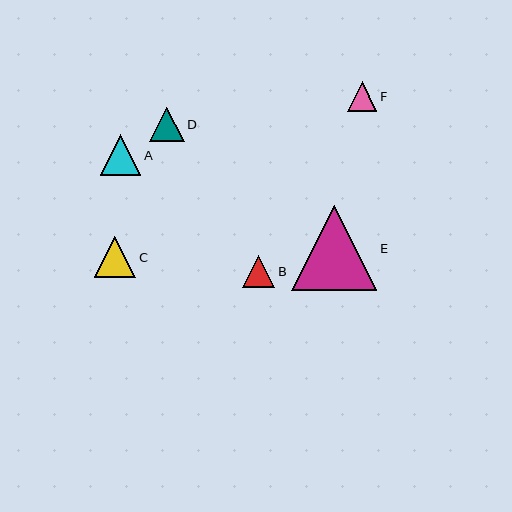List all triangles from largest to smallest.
From largest to smallest: E, C, A, D, B, F.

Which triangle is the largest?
Triangle E is the largest with a size of approximately 85 pixels.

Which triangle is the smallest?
Triangle F is the smallest with a size of approximately 30 pixels.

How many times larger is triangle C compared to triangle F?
Triangle C is approximately 1.4 times the size of triangle F.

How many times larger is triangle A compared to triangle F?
Triangle A is approximately 1.4 times the size of triangle F.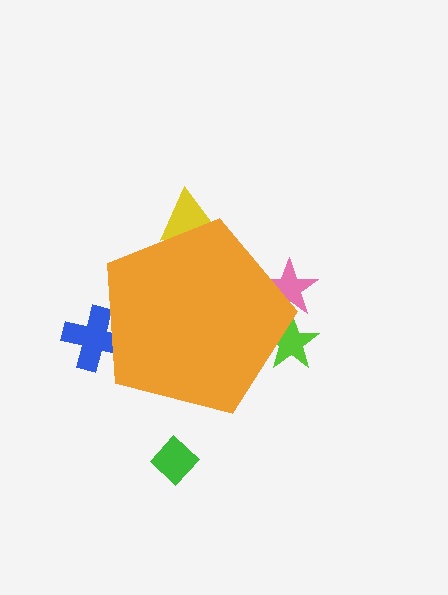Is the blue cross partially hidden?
Yes, the blue cross is partially hidden behind the orange pentagon.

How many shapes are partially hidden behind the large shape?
4 shapes are partially hidden.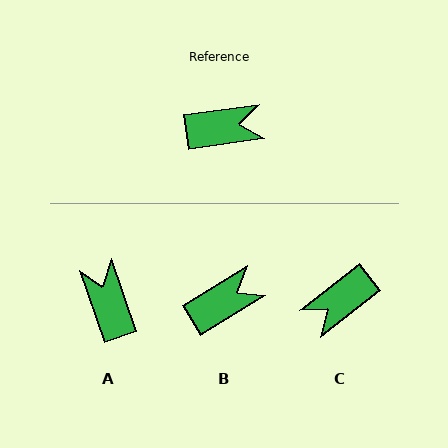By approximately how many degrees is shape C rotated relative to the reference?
Approximately 151 degrees clockwise.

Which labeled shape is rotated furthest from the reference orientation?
C, about 151 degrees away.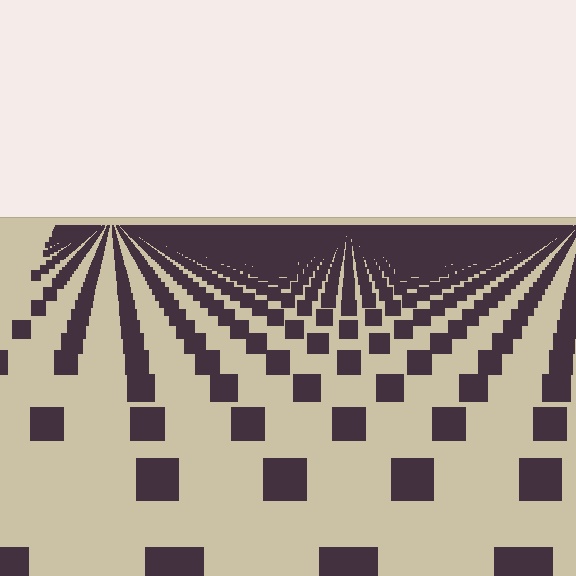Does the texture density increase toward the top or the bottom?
Density increases toward the top.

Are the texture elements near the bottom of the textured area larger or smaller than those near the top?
Larger. Near the bottom, elements are closer to the viewer and appear at a bigger on-screen size.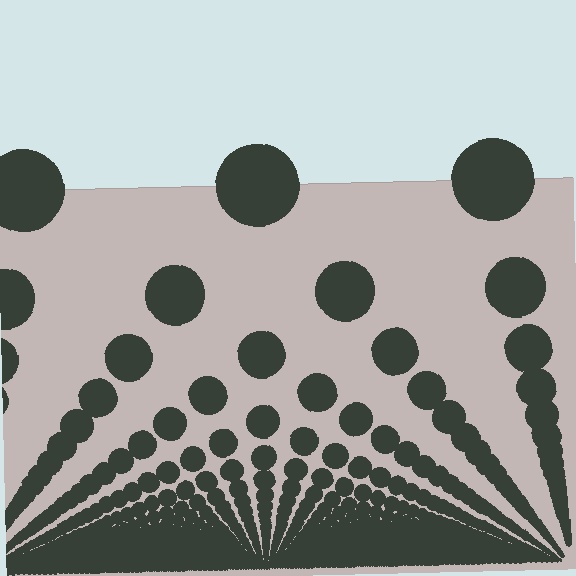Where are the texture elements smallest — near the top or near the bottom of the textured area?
Near the bottom.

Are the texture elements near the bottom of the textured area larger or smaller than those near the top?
Smaller. The gradient is inverted — elements near the bottom are smaller and denser.